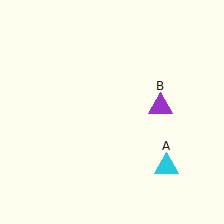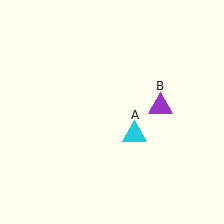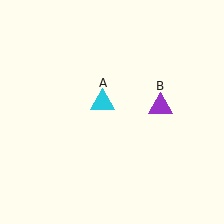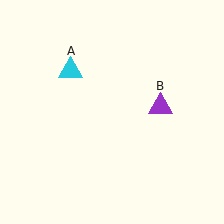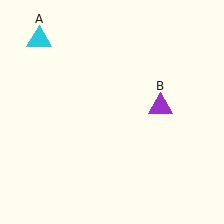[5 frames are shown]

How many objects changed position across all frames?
1 object changed position: cyan triangle (object A).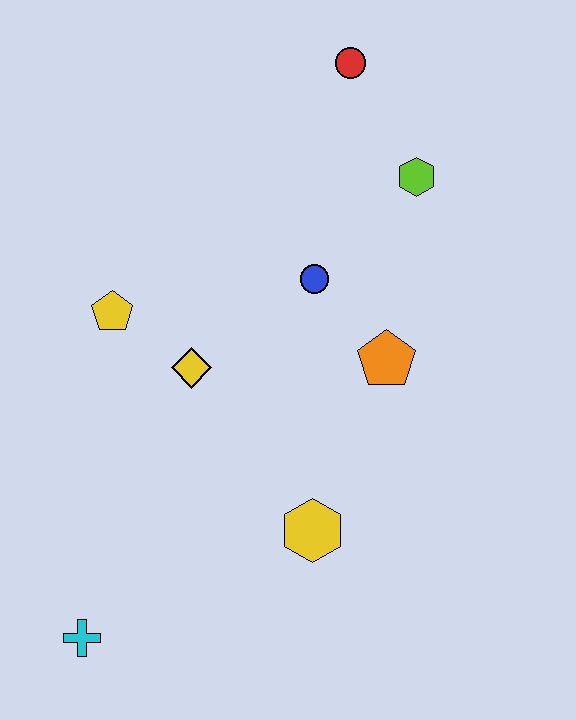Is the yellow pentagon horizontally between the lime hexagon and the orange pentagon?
No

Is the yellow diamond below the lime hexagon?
Yes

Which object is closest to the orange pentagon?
The blue circle is closest to the orange pentagon.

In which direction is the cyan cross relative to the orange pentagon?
The cyan cross is to the left of the orange pentagon.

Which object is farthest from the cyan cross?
The red circle is farthest from the cyan cross.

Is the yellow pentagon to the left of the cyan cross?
No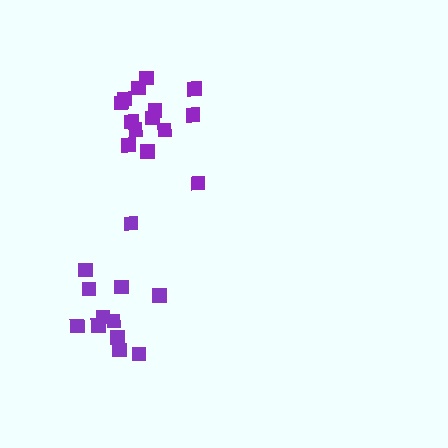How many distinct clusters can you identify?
There are 2 distinct clusters.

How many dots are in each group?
Group 1: 14 dots, Group 2: 13 dots (27 total).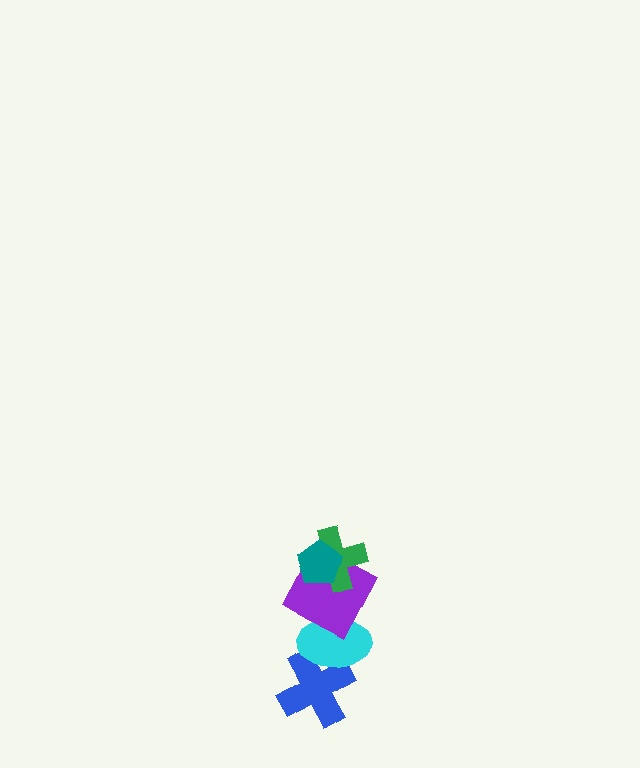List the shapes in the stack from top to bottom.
From top to bottom: the teal pentagon, the green cross, the purple square, the cyan ellipse, the blue cross.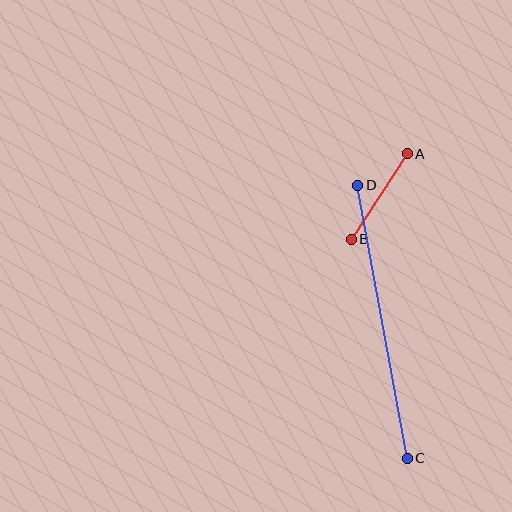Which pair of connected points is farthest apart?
Points C and D are farthest apart.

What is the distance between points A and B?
The distance is approximately 102 pixels.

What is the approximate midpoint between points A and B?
The midpoint is at approximately (379, 197) pixels.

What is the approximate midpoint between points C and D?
The midpoint is at approximately (383, 322) pixels.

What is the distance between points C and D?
The distance is approximately 277 pixels.